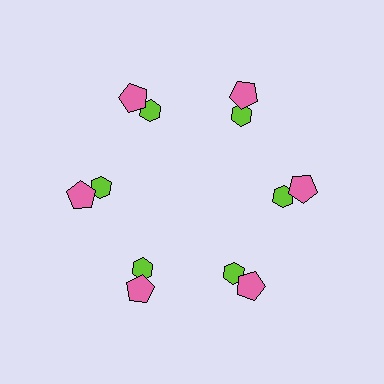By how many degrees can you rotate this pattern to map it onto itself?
The pattern maps onto itself every 60 degrees of rotation.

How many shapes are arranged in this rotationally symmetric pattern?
There are 12 shapes, arranged in 6 groups of 2.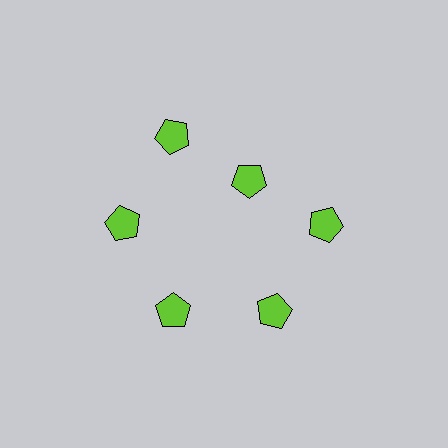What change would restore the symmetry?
The symmetry would be restored by moving it outward, back onto the ring so that all 6 pentagons sit at equal angles and equal distance from the center.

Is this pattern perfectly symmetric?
No. The 6 lime pentagons are arranged in a ring, but one element near the 1 o'clock position is pulled inward toward the center, breaking the 6-fold rotational symmetry.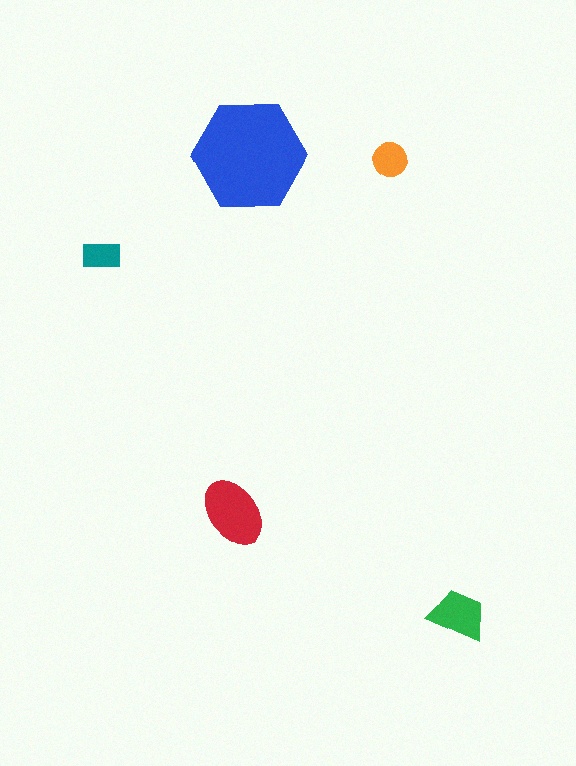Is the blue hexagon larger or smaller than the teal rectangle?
Larger.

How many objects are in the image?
There are 5 objects in the image.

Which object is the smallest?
The teal rectangle.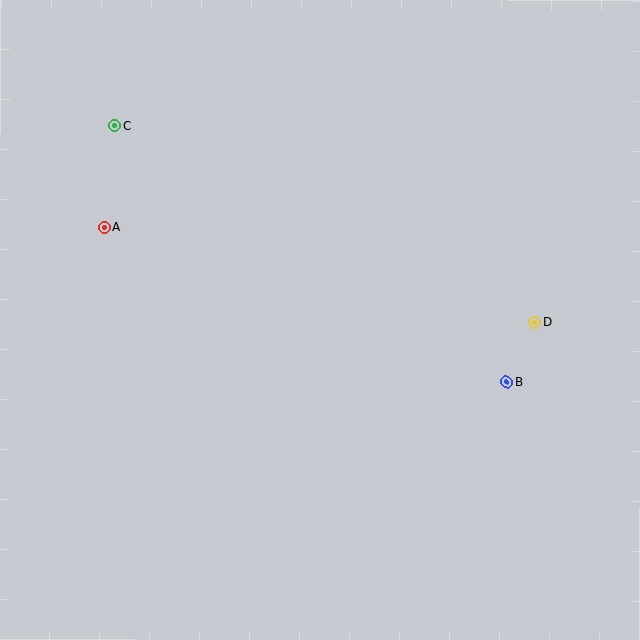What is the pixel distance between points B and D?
The distance between B and D is 66 pixels.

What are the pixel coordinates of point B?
Point B is at (507, 382).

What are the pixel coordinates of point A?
Point A is at (104, 228).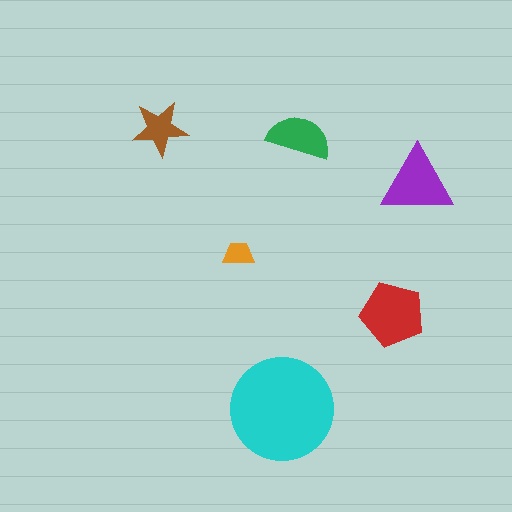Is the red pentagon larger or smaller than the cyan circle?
Smaller.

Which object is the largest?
The cyan circle.